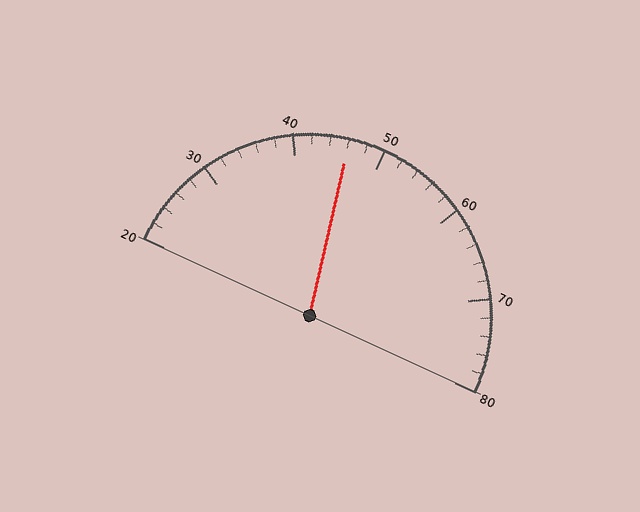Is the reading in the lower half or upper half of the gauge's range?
The reading is in the lower half of the range (20 to 80).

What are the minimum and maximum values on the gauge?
The gauge ranges from 20 to 80.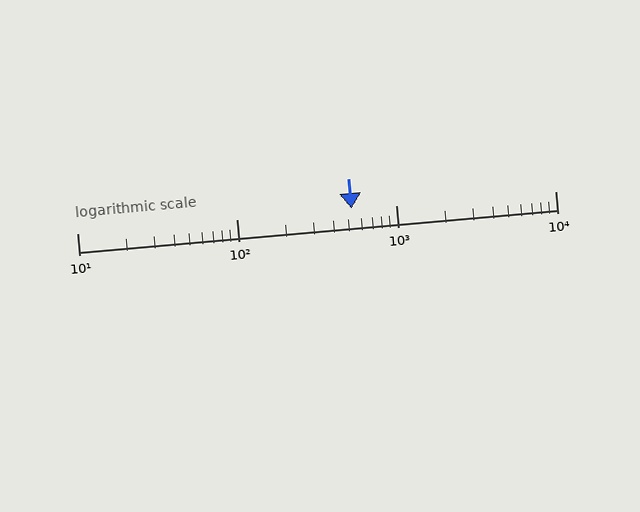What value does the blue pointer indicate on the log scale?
The pointer indicates approximately 530.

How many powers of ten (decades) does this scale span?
The scale spans 3 decades, from 10 to 10000.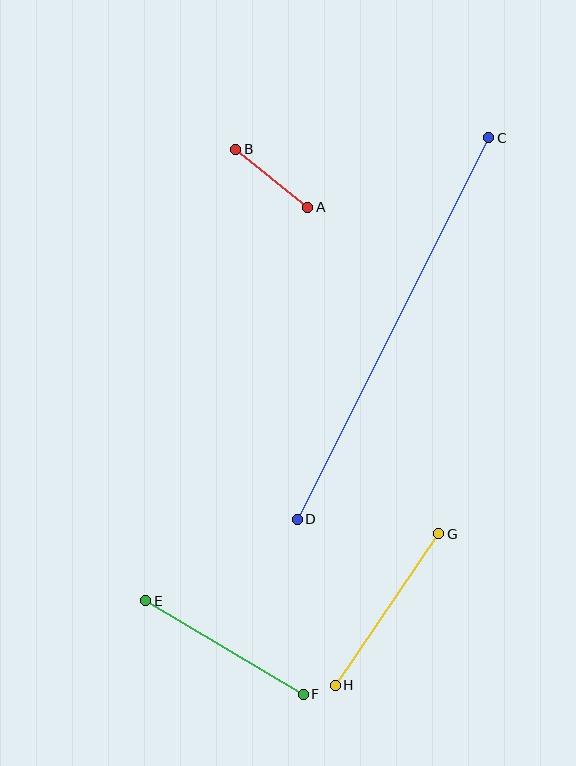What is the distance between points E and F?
The distance is approximately 183 pixels.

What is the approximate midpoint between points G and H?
The midpoint is at approximately (387, 610) pixels.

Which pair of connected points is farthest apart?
Points C and D are farthest apart.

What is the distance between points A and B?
The distance is approximately 93 pixels.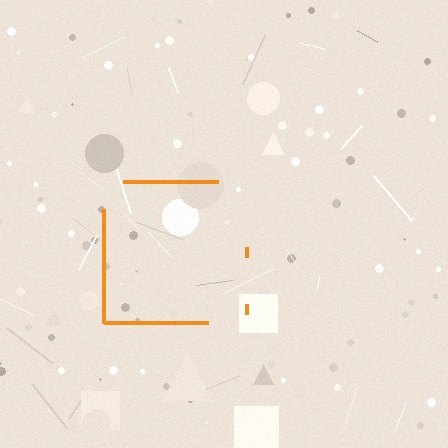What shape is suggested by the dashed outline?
The dashed outline suggests a square.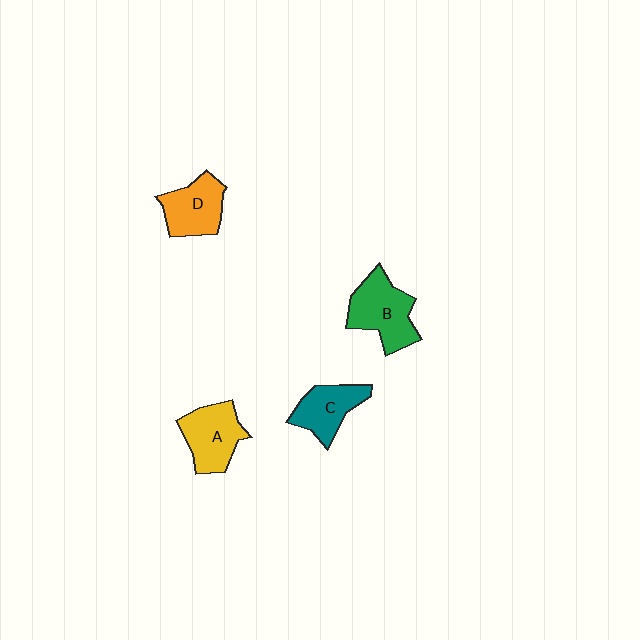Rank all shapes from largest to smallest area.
From largest to smallest: B (green), A (yellow), D (orange), C (teal).